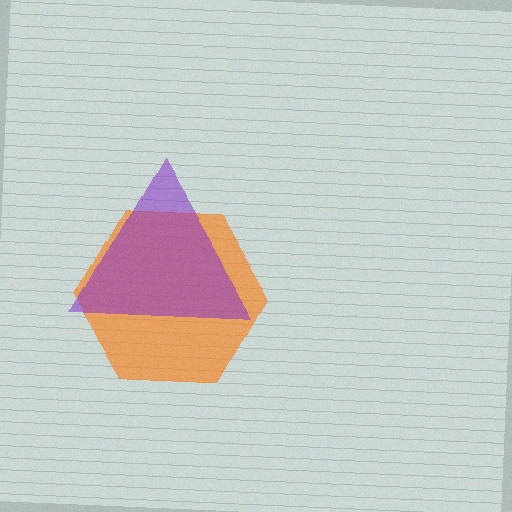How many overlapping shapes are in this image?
There are 2 overlapping shapes in the image.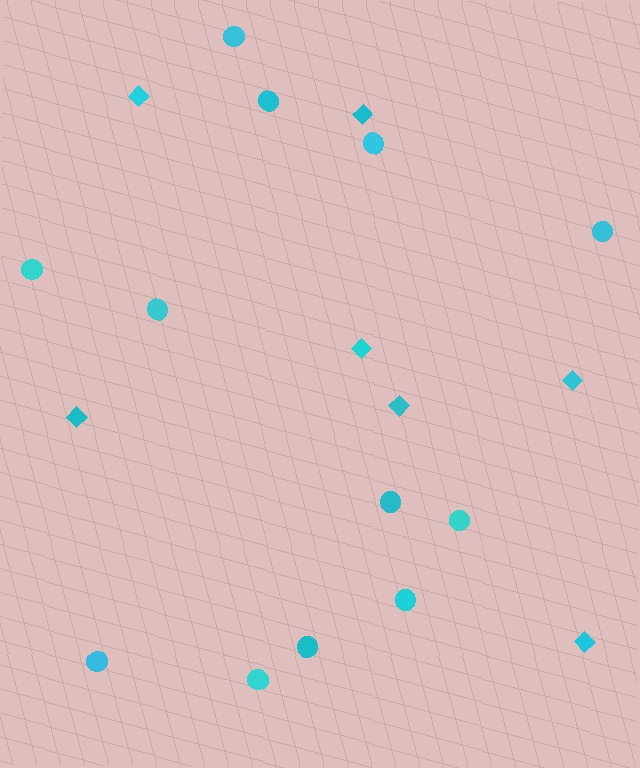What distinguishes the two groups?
There are 2 groups: one group of circles (12) and one group of diamonds (7).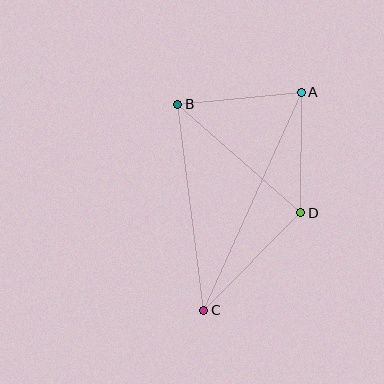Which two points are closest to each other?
Points A and D are closest to each other.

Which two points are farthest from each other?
Points A and C are farthest from each other.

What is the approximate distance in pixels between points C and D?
The distance between C and D is approximately 137 pixels.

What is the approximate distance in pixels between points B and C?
The distance between B and C is approximately 208 pixels.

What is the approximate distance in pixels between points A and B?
The distance between A and B is approximately 124 pixels.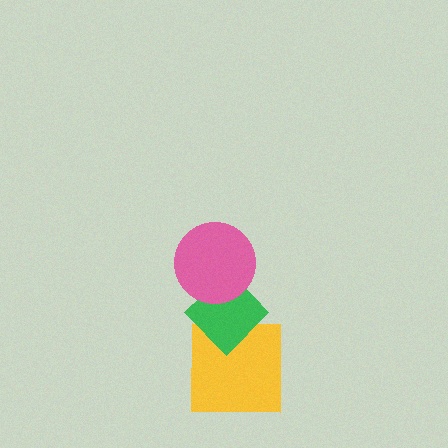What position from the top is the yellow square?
The yellow square is 3rd from the top.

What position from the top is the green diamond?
The green diamond is 2nd from the top.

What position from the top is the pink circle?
The pink circle is 1st from the top.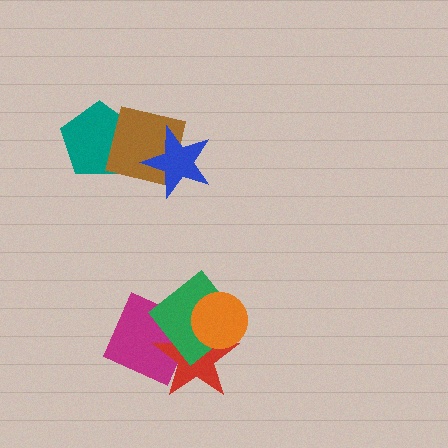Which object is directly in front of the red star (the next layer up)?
The green diamond is directly in front of the red star.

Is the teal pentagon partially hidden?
Yes, it is partially covered by another shape.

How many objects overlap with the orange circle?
2 objects overlap with the orange circle.